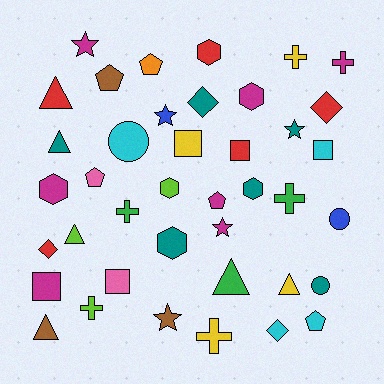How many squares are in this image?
There are 5 squares.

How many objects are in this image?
There are 40 objects.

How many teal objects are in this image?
There are 6 teal objects.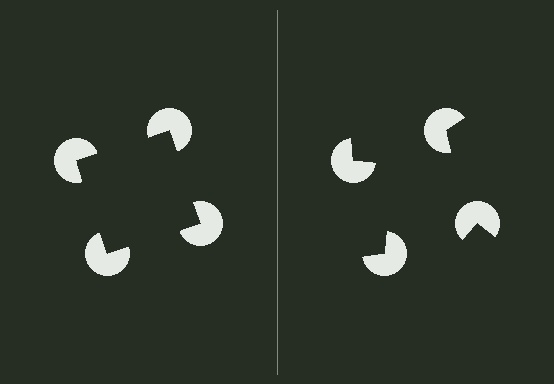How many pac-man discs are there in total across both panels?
8 — 4 on each side.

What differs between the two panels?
The pac-man discs are positioned identically on both sides; only the wedge orientations differ. On the left they align to a square; on the right they are misaligned.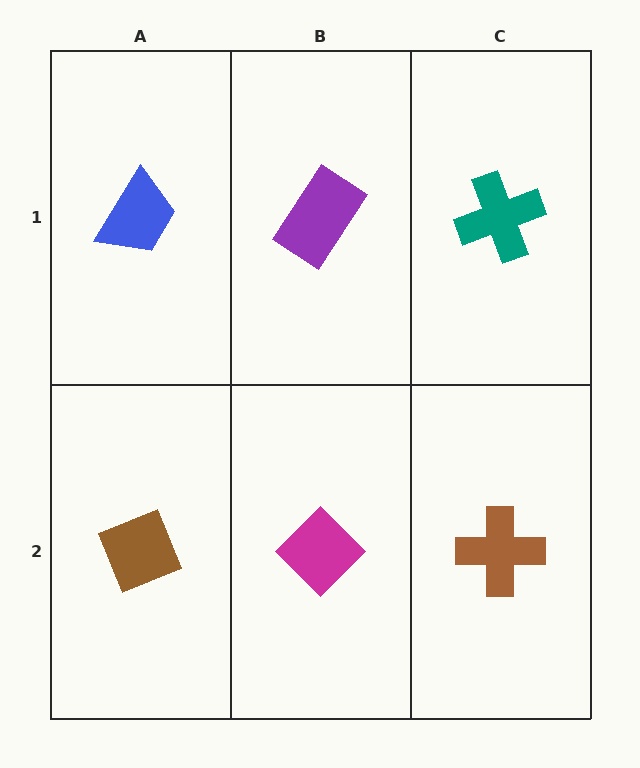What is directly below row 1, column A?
A brown diamond.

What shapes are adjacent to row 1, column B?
A magenta diamond (row 2, column B), a blue trapezoid (row 1, column A), a teal cross (row 1, column C).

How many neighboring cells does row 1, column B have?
3.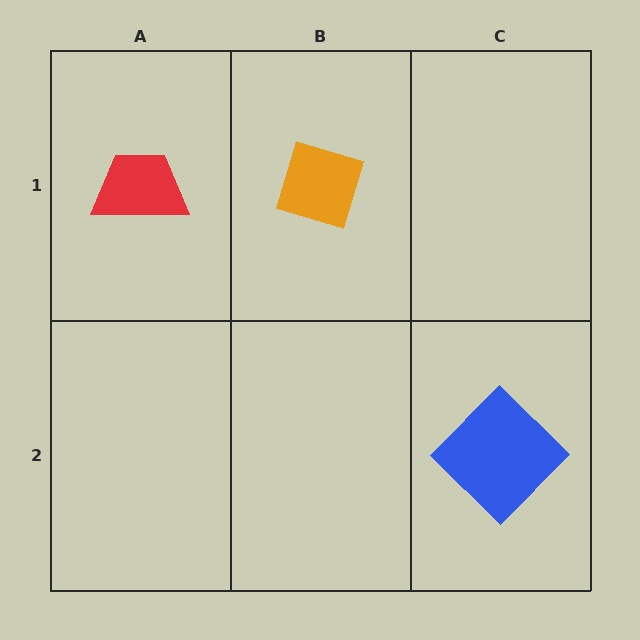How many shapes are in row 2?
1 shape.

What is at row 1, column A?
A red trapezoid.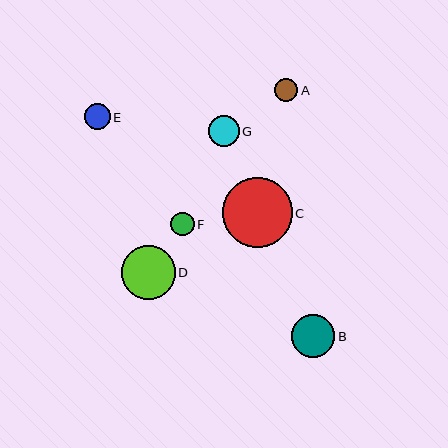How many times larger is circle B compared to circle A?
Circle B is approximately 1.9 times the size of circle A.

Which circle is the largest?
Circle C is the largest with a size of approximately 70 pixels.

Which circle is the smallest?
Circle A is the smallest with a size of approximately 23 pixels.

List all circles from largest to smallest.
From largest to smallest: C, D, B, G, E, F, A.